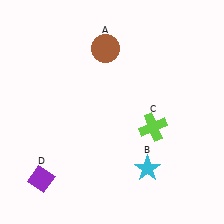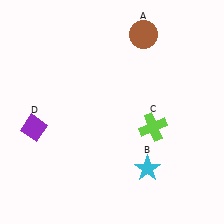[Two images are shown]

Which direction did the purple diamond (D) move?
The purple diamond (D) moved up.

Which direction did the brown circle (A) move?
The brown circle (A) moved right.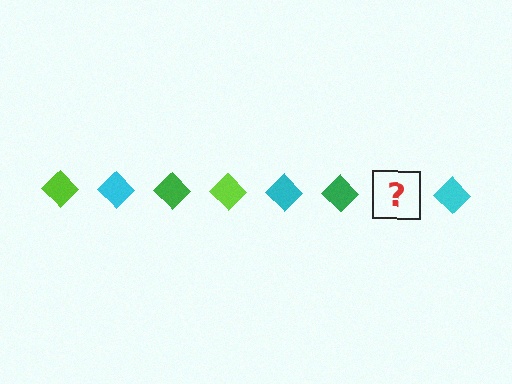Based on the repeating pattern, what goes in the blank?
The blank should be a lime diamond.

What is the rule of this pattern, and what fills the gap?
The rule is that the pattern cycles through lime, cyan, green diamonds. The gap should be filled with a lime diamond.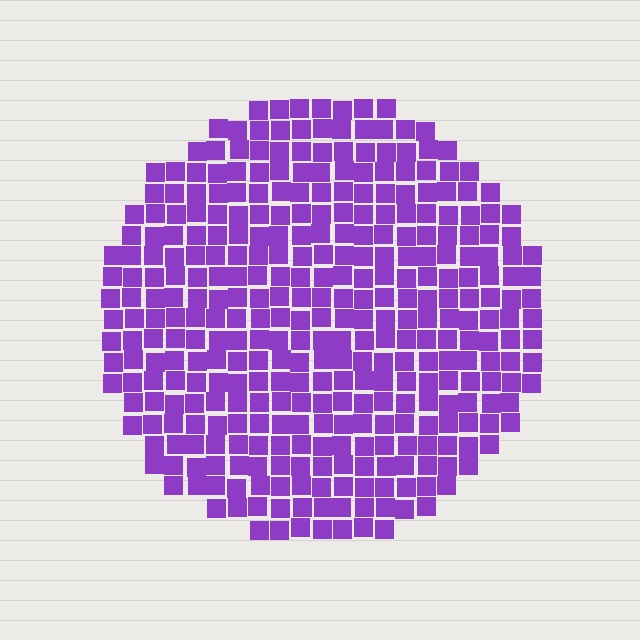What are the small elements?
The small elements are squares.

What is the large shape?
The large shape is a circle.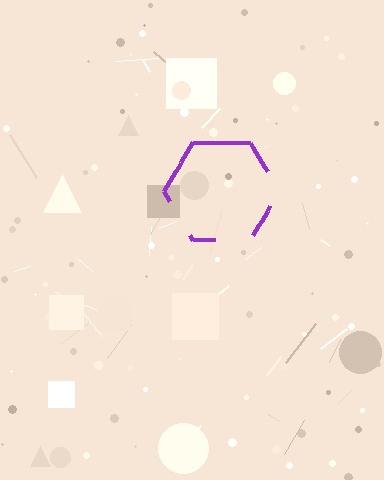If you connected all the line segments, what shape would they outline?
They would outline a hexagon.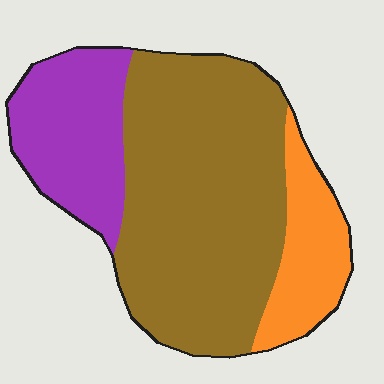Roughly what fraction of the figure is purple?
Purple covers around 25% of the figure.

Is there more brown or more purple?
Brown.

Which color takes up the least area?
Orange, at roughly 15%.